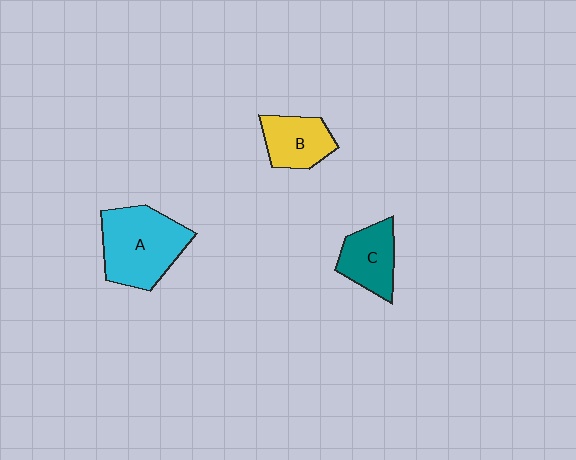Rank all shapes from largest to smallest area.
From largest to smallest: A (cyan), C (teal), B (yellow).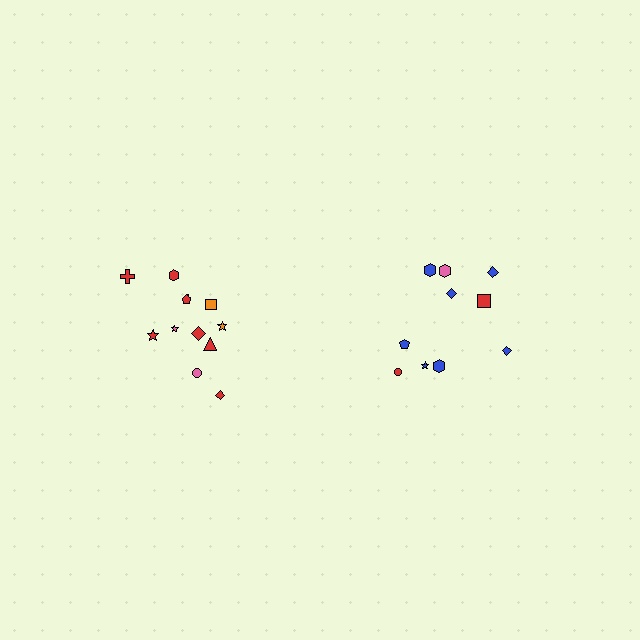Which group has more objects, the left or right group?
The left group.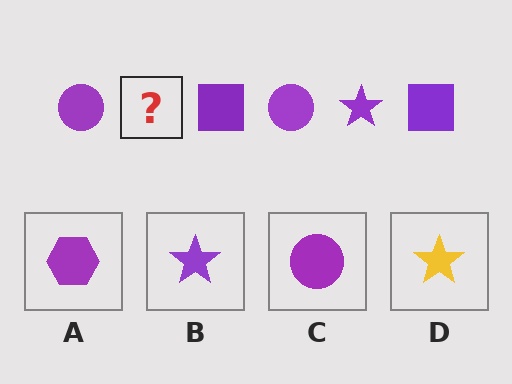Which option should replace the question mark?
Option B.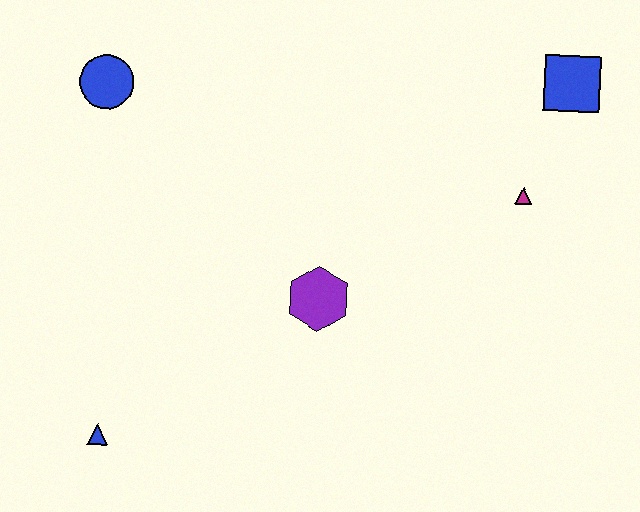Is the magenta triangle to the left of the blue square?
Yes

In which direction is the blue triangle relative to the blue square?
The blue triangle is to the left of the blue square.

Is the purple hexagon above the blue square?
No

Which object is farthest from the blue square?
The blue triangle is farthest from the blue square.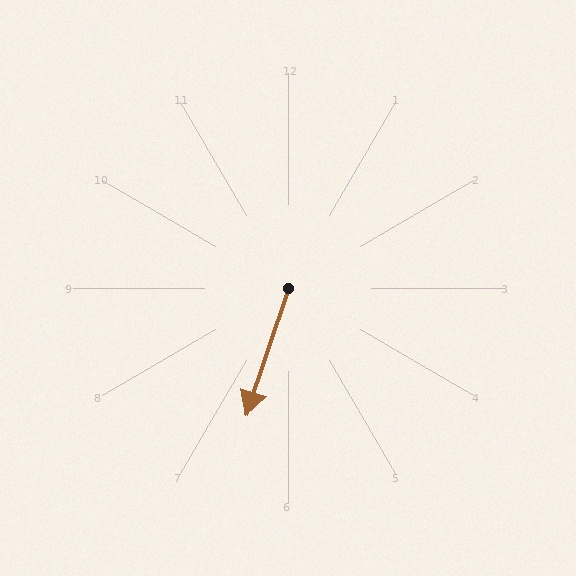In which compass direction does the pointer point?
South.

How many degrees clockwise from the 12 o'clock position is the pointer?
Approximately 198 degrees.